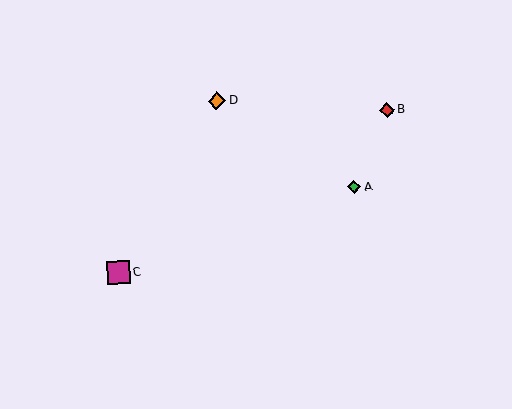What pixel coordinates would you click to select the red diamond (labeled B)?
Click at (387, 110) to select the red diamond B.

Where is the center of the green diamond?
The center of the green diamond is at (354, 187).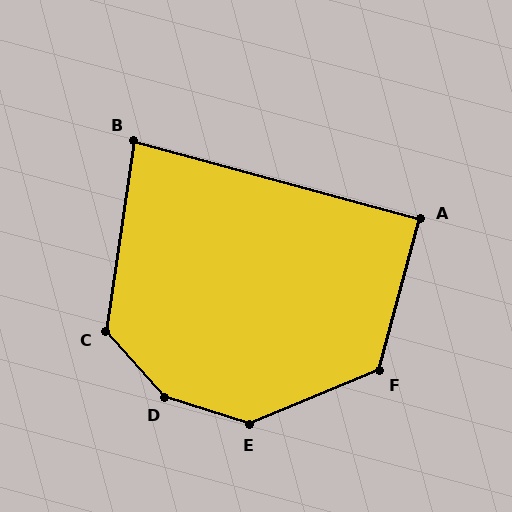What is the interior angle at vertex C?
Approximately 130 degrees (obtuse).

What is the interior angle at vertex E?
Approximately 140 degrees (obtuse).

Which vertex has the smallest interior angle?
B, at approximately 83 degrees.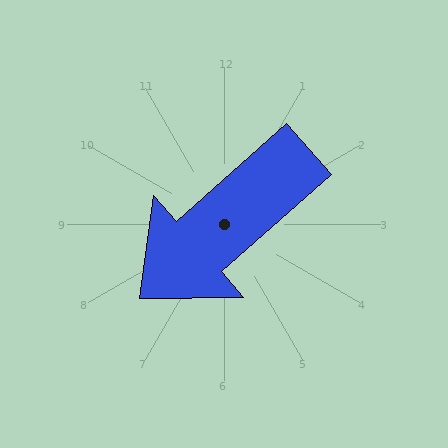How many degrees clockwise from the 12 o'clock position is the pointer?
Approximately 229 degrees.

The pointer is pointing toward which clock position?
Roughly 8 o'clock.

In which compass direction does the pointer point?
Southwest.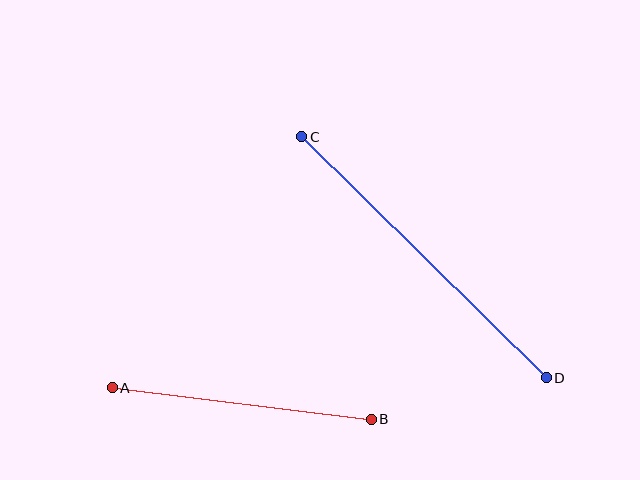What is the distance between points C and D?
The distance is approximately 343 pixels.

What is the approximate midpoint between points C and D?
The midpoint is at approximately (424, 257) pixels.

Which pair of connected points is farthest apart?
Points C and D are farthest apart.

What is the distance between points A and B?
The distance is approximately 261 pixels.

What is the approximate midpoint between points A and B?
The midpoint is at approximately (242, 403) pixels.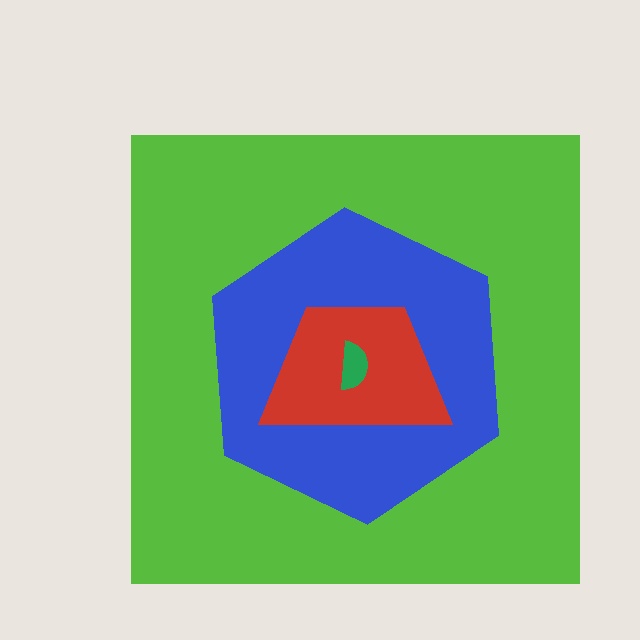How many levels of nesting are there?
4.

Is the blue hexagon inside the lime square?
Yes.